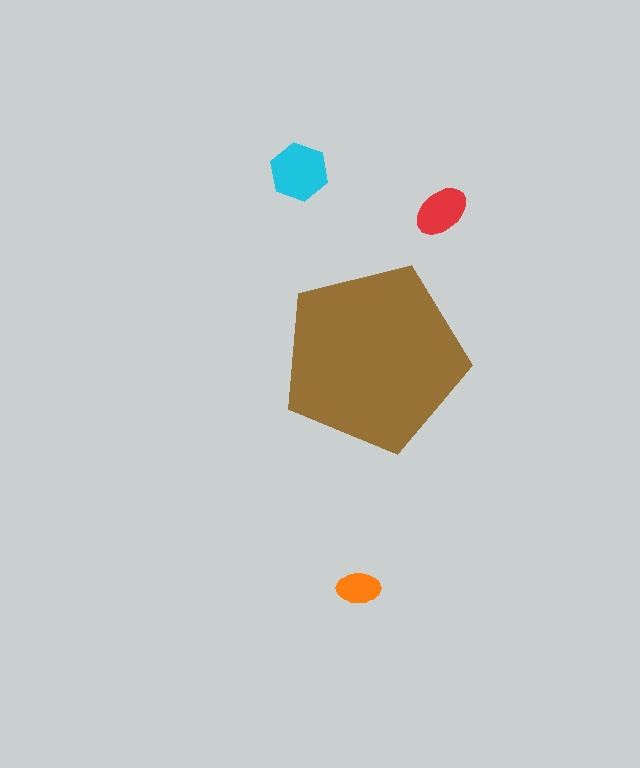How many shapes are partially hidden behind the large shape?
0 shapes are partially hidden.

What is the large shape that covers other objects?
A brown pentagon.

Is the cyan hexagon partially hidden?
No, the cyan hexagon is fully visible.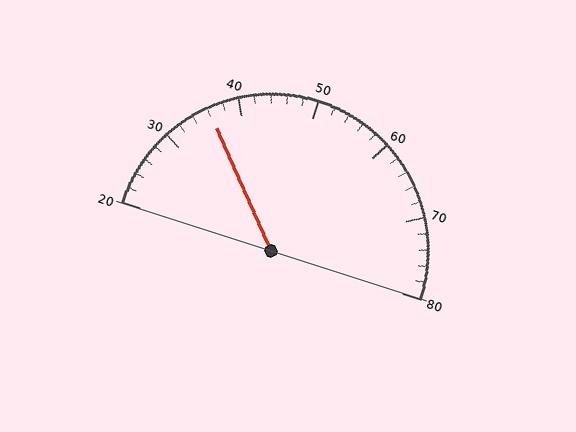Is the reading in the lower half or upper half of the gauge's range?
The reading is in the lower half of the range (20 to 80).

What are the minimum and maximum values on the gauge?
The gauge ranges from 20 to 80.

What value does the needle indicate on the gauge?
The needle indicates approximately 36.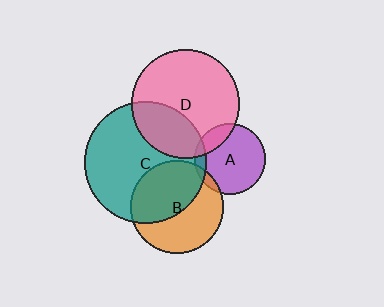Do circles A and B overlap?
Yes.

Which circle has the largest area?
Circle C (teal).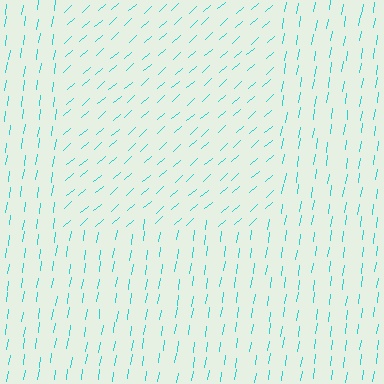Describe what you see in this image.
The image is filled with small cyan line segments. A rectangle region in the image has lines oriented differently from the surrounding lines, creating a visible texture boundary.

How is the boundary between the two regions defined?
The boundary is defined purely by a change in line orientation (approximately 40 degrees difference). All lines are the same color and thickness.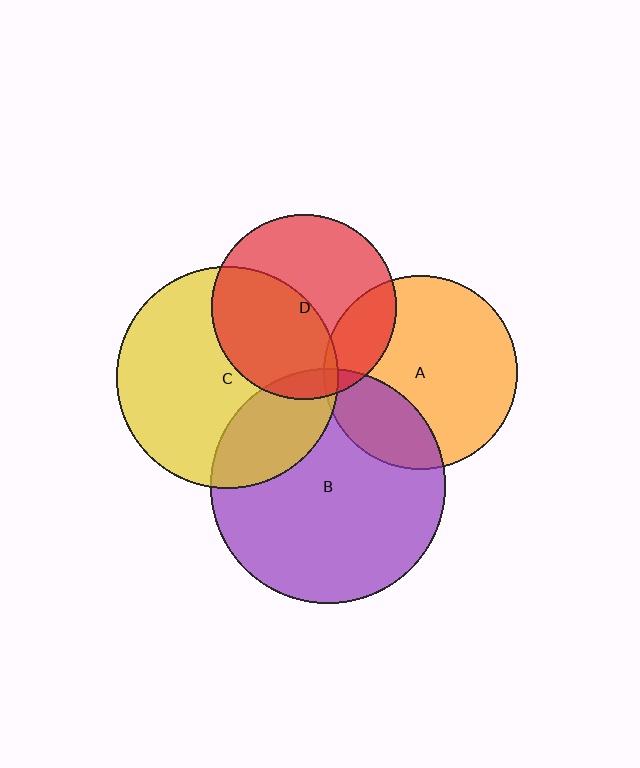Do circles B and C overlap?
Yes.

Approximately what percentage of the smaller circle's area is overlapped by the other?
Approximately 25%.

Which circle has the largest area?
Circle B (purple).